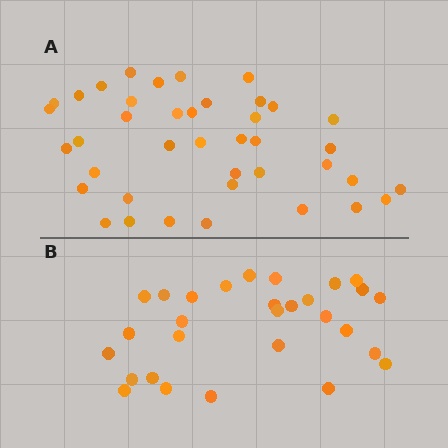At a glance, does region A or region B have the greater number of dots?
Region A (the top region) has more dots.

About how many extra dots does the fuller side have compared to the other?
Region A has roughly 12 or so more dots than region B.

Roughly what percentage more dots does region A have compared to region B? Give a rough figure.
About 40% more.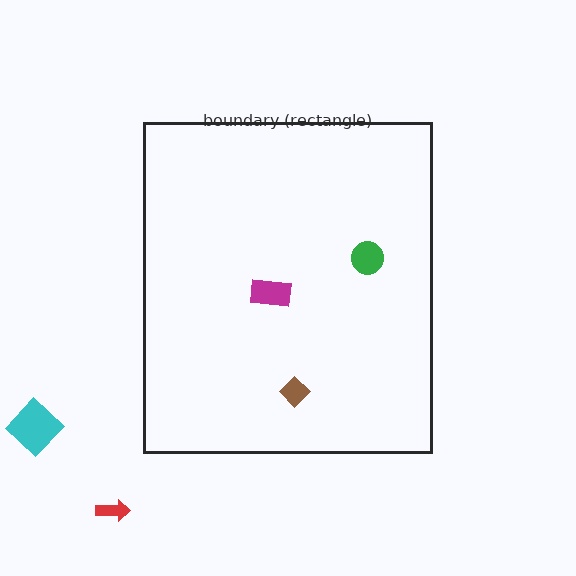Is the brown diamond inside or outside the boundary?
Inside.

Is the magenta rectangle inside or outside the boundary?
Inside.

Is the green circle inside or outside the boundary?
Inside.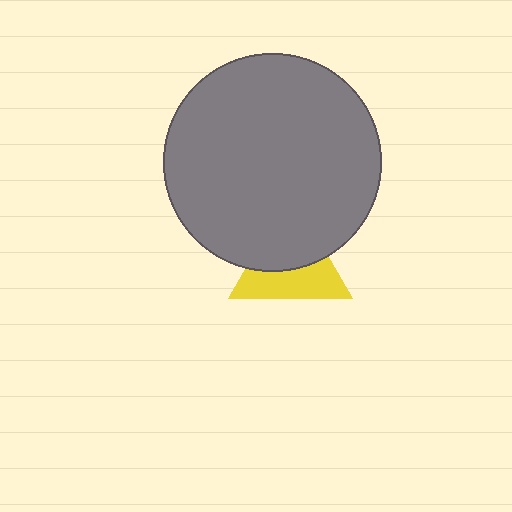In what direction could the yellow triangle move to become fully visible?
The yellow triangle could move down. That would shift it out from behind the gray circle entirely.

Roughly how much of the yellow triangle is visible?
About half of it is visible (roughly 50%).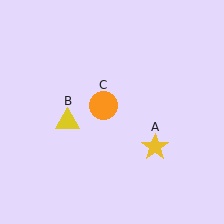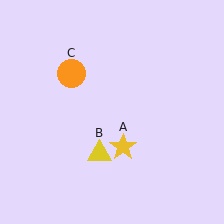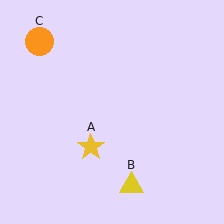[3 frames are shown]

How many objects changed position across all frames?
3 objects changed position: yellow star (object A), yellow triangle (object B), orange circle (object C).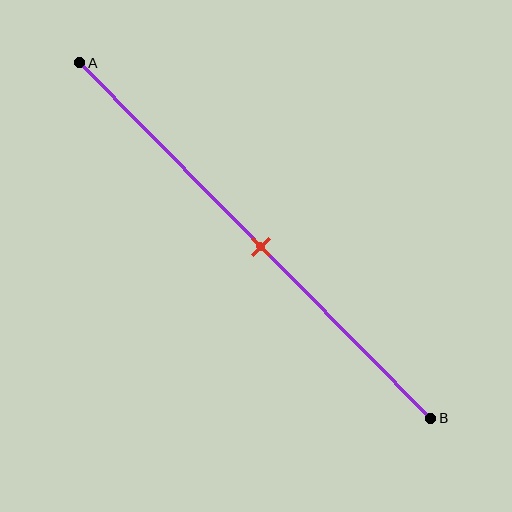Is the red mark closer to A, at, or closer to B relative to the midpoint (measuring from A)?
The red mark is approximately at the midpoint of segment AB.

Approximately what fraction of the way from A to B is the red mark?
The red mark is approximately 50% of the way from A to B.